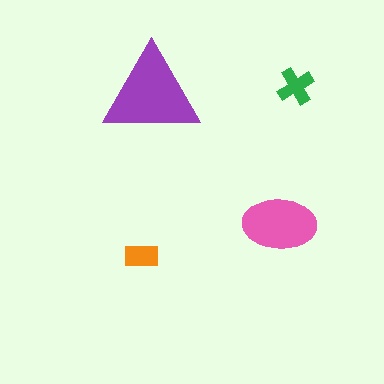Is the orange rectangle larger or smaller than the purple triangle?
Smaller.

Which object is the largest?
The purple triangle.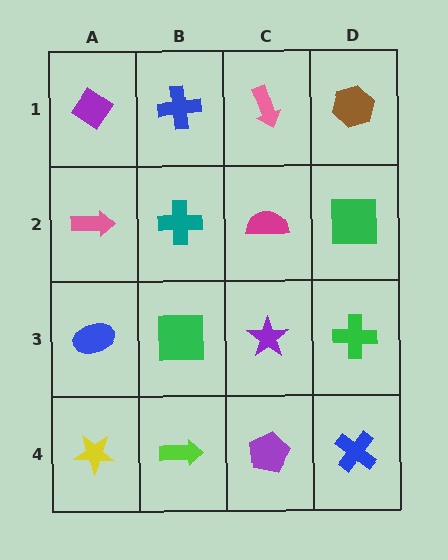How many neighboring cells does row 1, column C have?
3.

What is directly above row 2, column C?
A pink arrow.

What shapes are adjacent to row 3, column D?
A green square (row 2, column D), a blue cross (row 4, column D), a purple star (row 3, column C).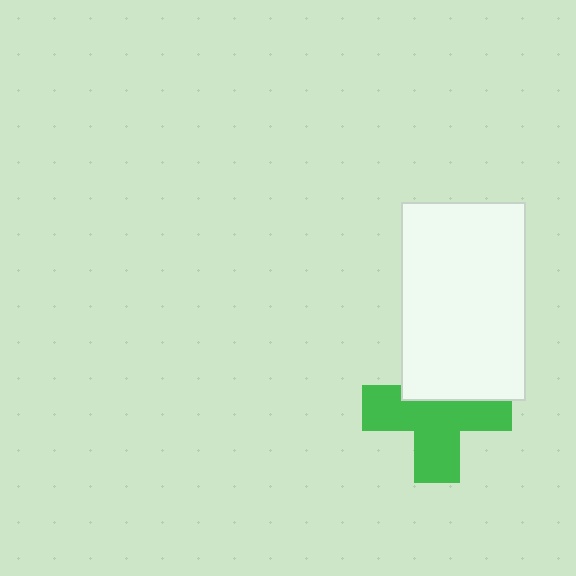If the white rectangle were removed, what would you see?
You would see the complete green cross.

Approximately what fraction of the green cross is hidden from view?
Roughly 36% of the green cross is hidden behind the white rectangle.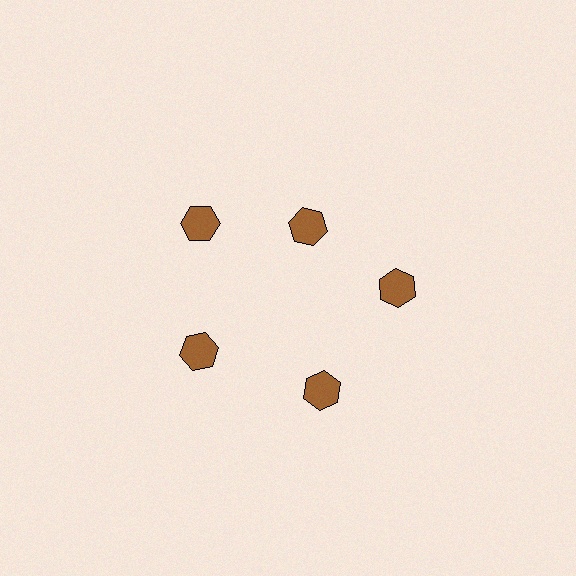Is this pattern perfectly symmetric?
No. The 5 brown hexagons are arranged in a ring, but one element near the 1 o'clock position is pulled inward toward the center, breaking the 5-fold rotational symmetry.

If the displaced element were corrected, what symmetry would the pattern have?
It would have 5-fold rotational symmetry — the pattern would map onto itself every 72 degrees.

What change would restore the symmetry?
The symmetry would be restored by moving it outward, back onto the ring so that all 5 hexagons sit at equal angles and equal distance from the center.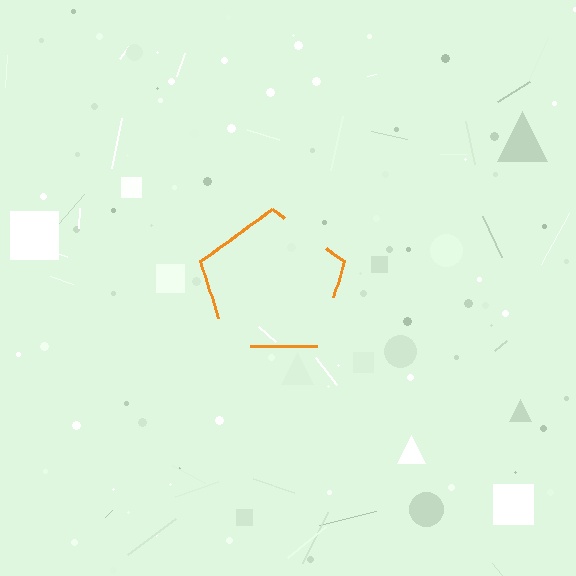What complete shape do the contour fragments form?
The contour fragments form a pentagon.